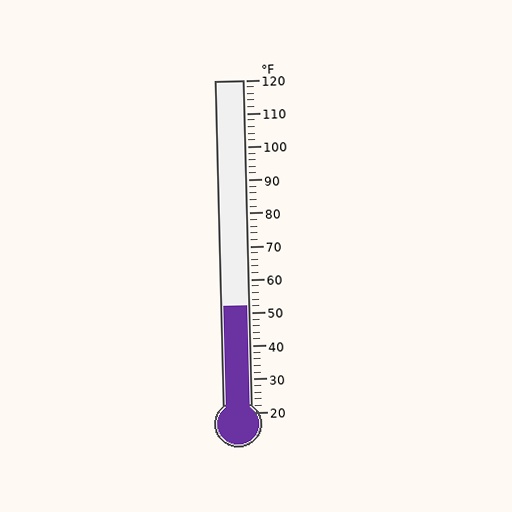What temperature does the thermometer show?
The thermometer shows approximately 52°F.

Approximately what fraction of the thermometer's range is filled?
The thermometer is filled to approximately 30% of its range.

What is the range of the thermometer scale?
The thermometer scale ranges from 20°F to 120°F.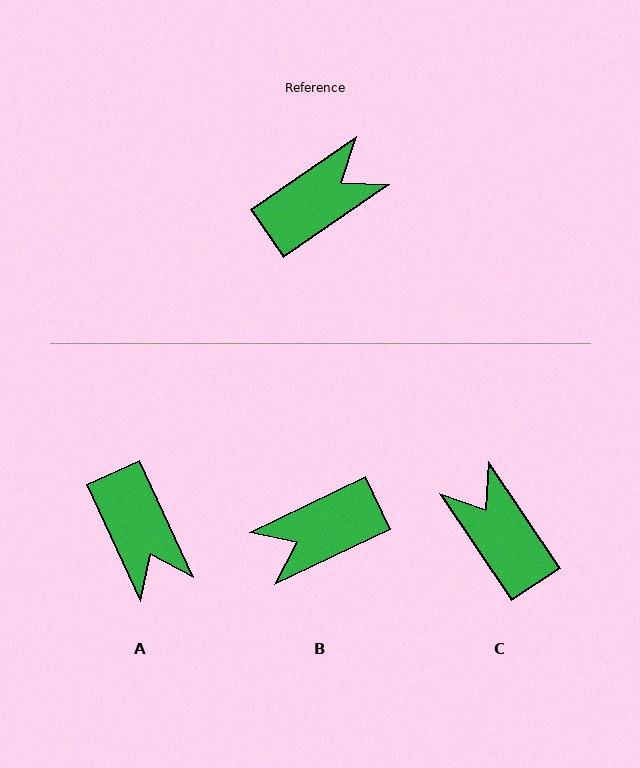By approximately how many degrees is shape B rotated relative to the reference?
Approximately 171 degrees counter-clockwise.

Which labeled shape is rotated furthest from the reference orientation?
B, about 171 degrees away.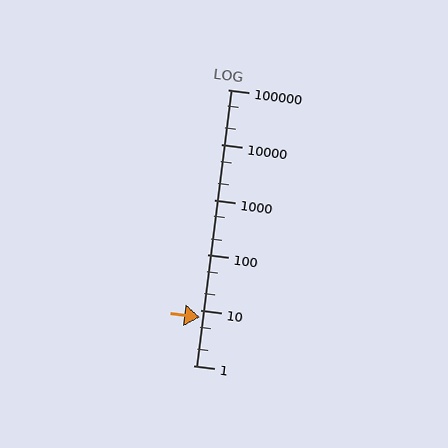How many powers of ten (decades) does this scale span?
The scale spans 5 decades, from 1 to 100000.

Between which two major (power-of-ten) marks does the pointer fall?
The pointer is between 1 and 10.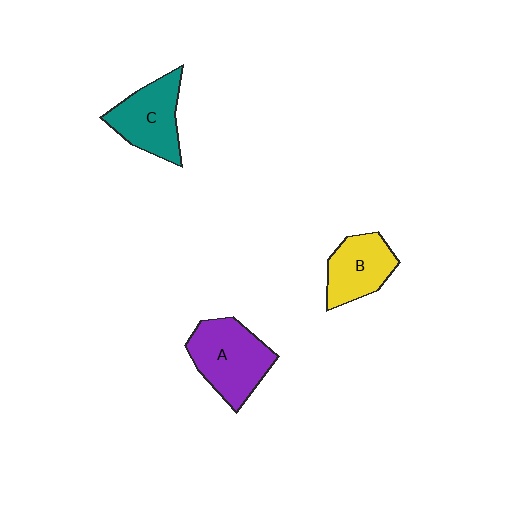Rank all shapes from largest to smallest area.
From largest to smallest: A (purple), C (teal), B (yellow).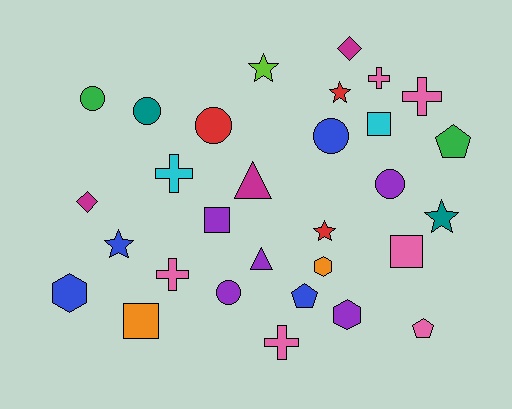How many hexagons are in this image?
There are 3 hexagons.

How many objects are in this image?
There are 30 objects.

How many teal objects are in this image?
There are 2 teal objects.